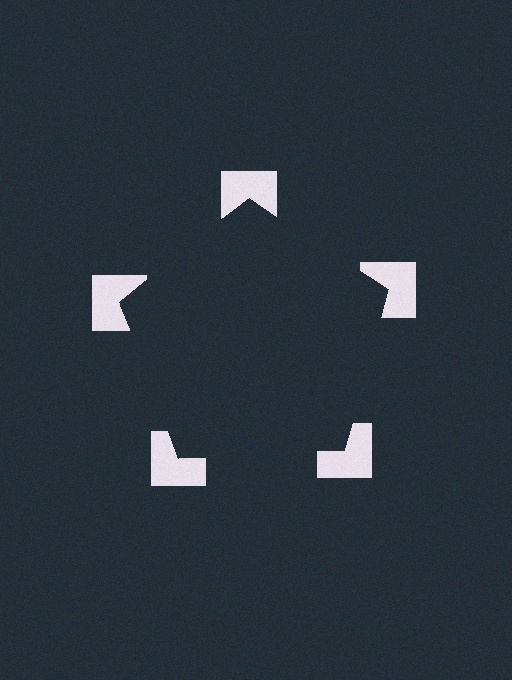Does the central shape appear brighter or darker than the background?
It typically appears slightly darker than the background, even though no actual brightness change is drawn.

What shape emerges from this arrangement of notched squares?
An illusory pentagon — its edges are inferred from the aligned wedge cuts in the notched squares, not physically drawn.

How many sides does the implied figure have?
5 sides.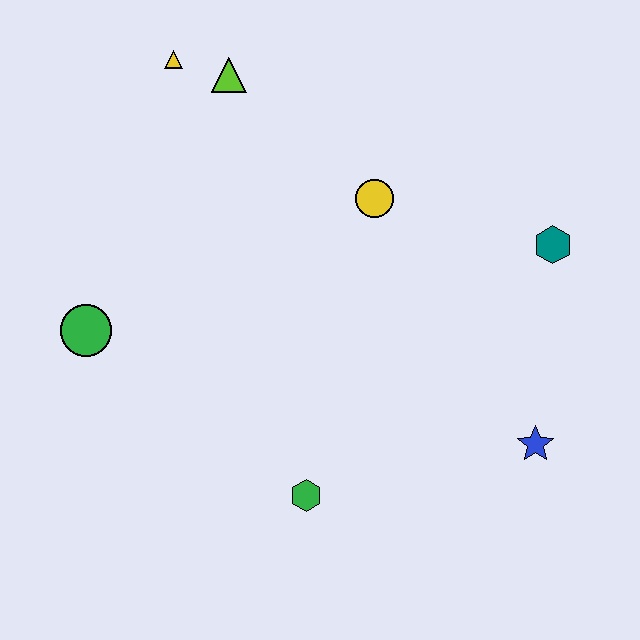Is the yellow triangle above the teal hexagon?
Yes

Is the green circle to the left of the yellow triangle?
Yes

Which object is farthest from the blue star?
The yellow triangle is farthest from the blue star.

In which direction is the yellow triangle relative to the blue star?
The yellow triangle is above the blue star.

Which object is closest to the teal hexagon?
The yellow circle is closest to the teal hexagon.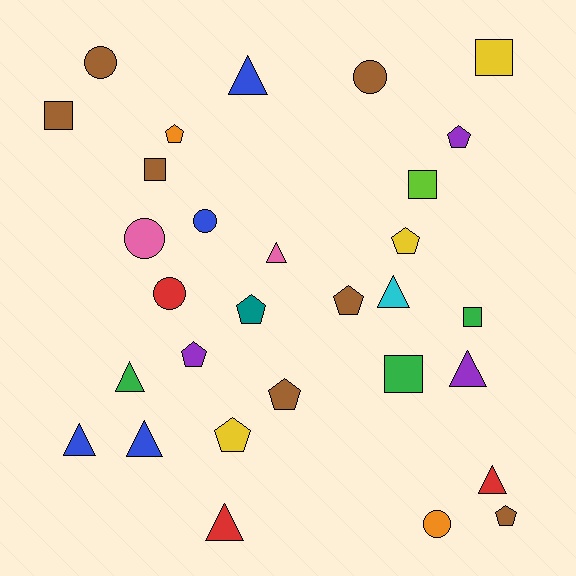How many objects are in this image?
There are 30 objects.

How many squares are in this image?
There are 6 squares.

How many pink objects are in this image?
There are 2 pink objects.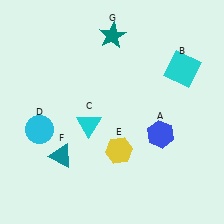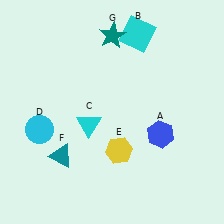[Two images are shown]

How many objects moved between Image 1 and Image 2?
1 object moved between the two images.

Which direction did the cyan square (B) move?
The cyan square (B) moved left.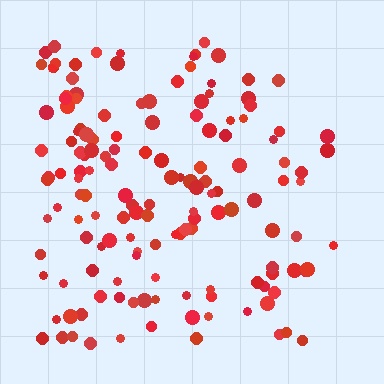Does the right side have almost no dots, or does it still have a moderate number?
Still a moderate number, just noticeably fewer than the left.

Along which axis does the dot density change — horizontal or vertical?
Horizontal.